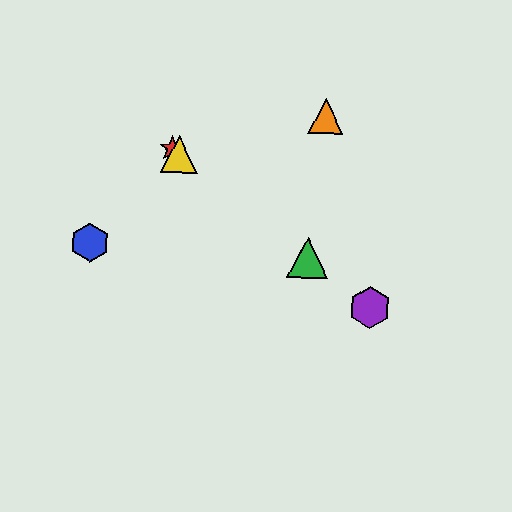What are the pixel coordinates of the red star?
The red star is at (172, 149).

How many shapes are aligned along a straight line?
4 shapes (the red star, the green triangle, the yellow triangle, the purple hexagon) are aligned along a straight line.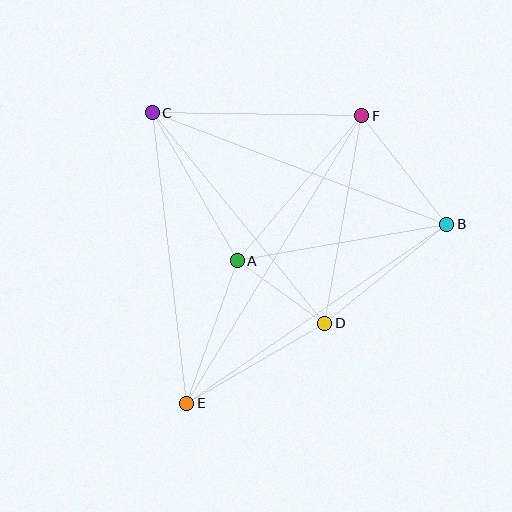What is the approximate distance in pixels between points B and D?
The distance between B and D is approximately 157 pixels.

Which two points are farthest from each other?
Points E and F are farthest from each other.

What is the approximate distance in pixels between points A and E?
The distance between A and E is approximately 151 pixels.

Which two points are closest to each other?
Points A and D are closest to each other.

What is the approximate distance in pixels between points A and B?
The distance between A and B is approximately 212 pixels.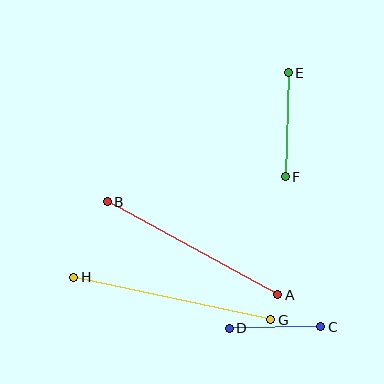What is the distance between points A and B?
The distance is approximately 195 pixels.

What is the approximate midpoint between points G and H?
The midpoint is at approximately (172, 298) pixels.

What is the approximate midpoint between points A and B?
The midpoint is at approximately (193, 248) pixels.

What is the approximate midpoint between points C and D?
The midpoint is at approximately (275, 327) pixels.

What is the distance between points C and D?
The distance is approximately 92 pixels.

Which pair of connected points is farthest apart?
Points G and H are farthest apart.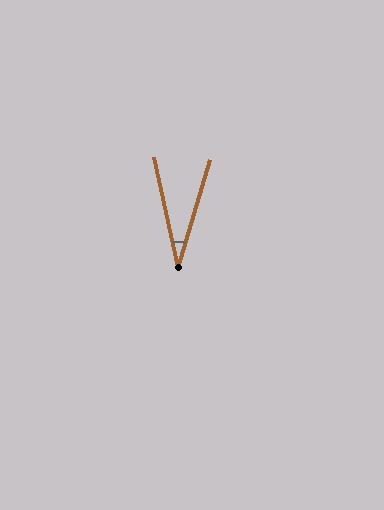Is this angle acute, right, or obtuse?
It is acute.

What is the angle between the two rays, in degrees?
Approximately 29 degrees.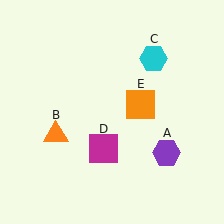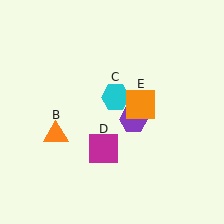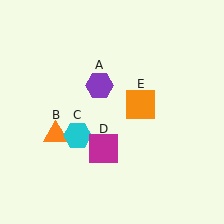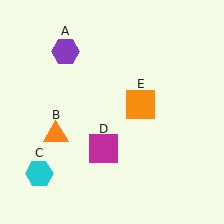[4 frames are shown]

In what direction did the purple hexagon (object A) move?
The purple hexagon (object A) moved up and to the left.